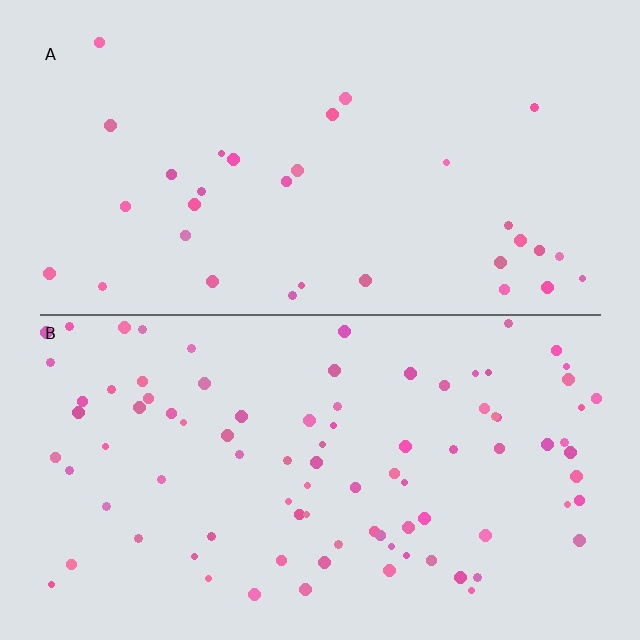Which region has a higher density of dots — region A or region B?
B (the bottom).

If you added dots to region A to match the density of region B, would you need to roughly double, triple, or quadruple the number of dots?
Approximately triple.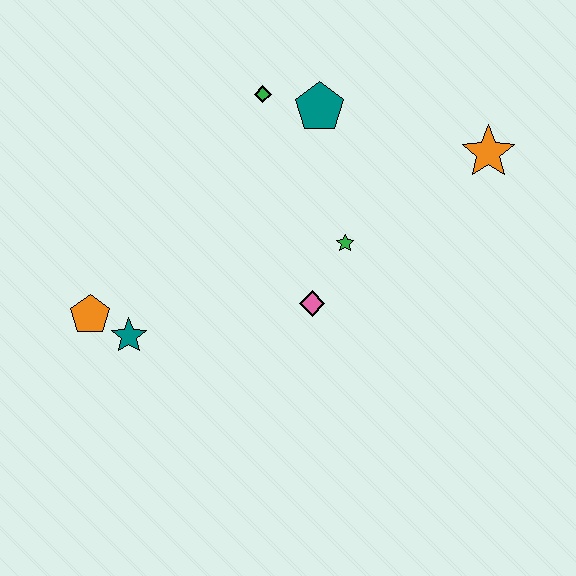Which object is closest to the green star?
The pink diamond is closest to the green star.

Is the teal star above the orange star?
No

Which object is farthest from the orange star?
The orange pentagon is farthest from the orange star.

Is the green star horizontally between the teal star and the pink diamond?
No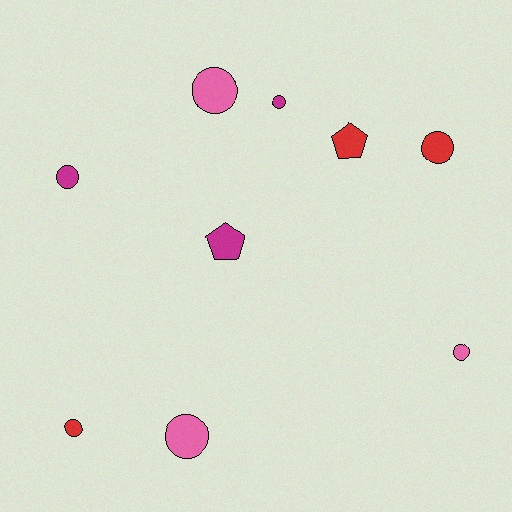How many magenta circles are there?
There are 2 magenta circles.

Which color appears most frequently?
Magenta, with 3 objects.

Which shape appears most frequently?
Circle, with 7 objects.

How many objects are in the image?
There are 9 objects.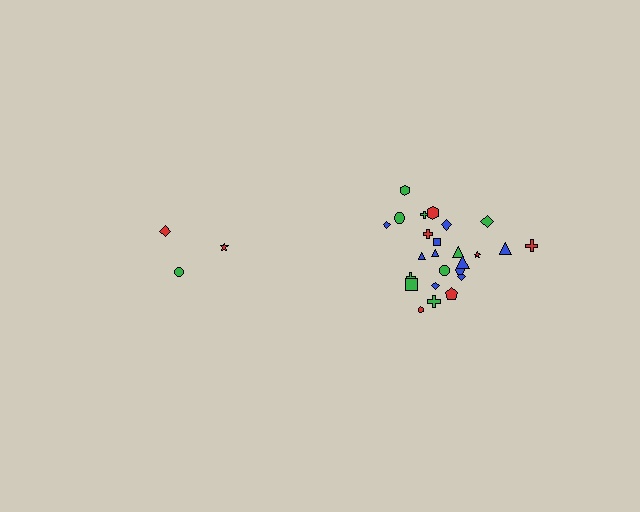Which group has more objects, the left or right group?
The right group.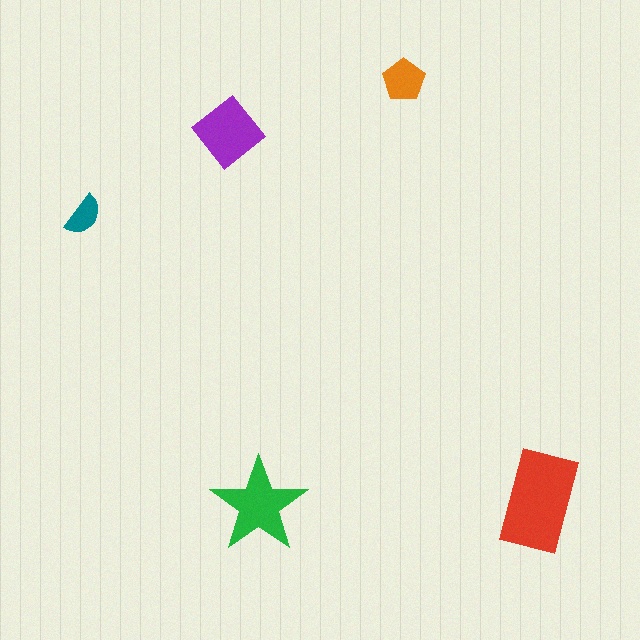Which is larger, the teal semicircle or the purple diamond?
The purple diamond.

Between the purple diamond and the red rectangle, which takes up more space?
The red rectangle.